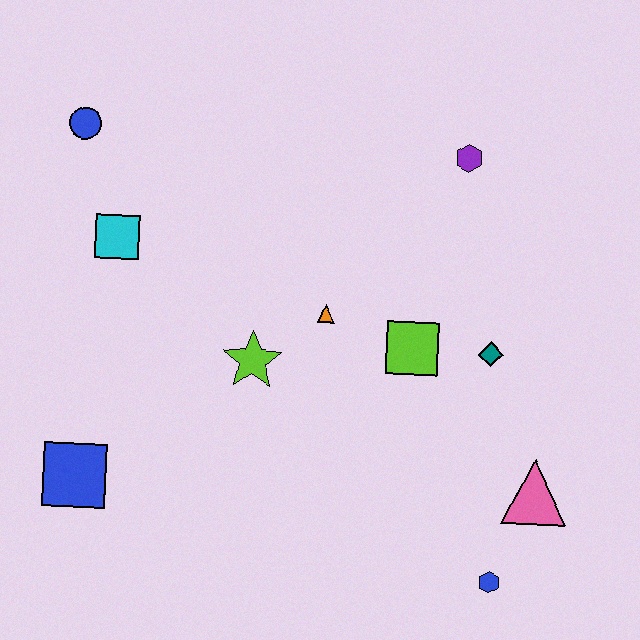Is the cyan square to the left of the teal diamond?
Yes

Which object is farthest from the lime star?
The blue hexagon is farthest from the lime star.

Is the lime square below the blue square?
No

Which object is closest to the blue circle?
The cyan square is closest to the blue circle.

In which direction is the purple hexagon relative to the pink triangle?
The purple hexagon is above the pink triangle.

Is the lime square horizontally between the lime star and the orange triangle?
No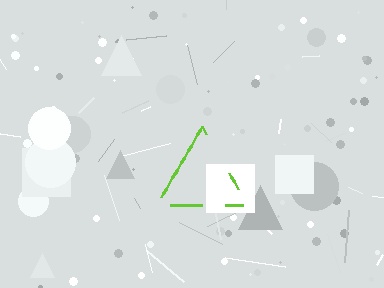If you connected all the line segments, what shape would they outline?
They would outline a triangle.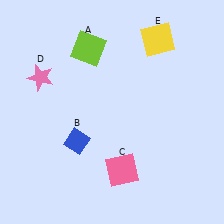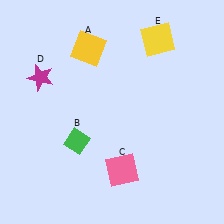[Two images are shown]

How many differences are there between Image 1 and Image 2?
There are 3 differences between the two images.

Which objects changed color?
A changed from lime to yellow. B changed from blue to green. D changed from pink to magenta.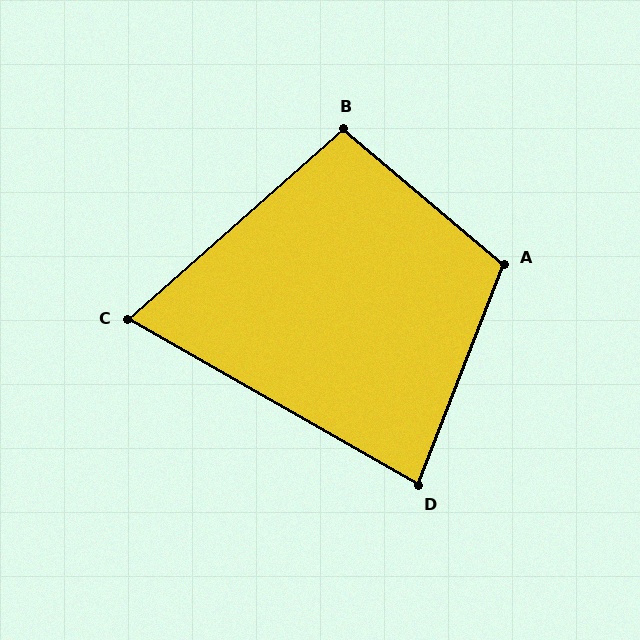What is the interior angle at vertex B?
Approximately 98 degrees (obtuse).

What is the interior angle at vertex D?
Approximately 82 degrees (acute).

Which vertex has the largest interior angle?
A, at approximately 109 degrees.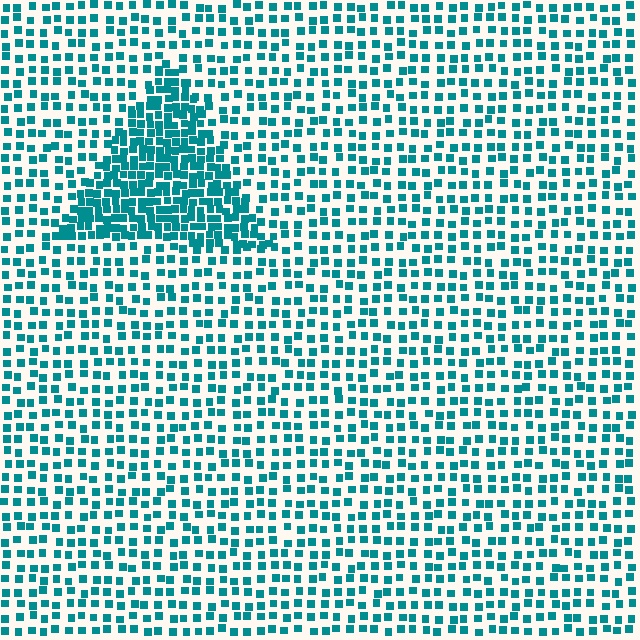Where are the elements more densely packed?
The elements are more densely packed inside the triangle boundary.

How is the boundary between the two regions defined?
The boundary is defined by a change in element density (approximately 2.2x ratio). All elements are the same color, size, and shape.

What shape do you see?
I see a triangle.